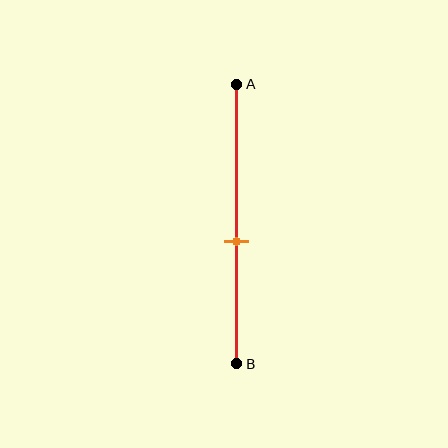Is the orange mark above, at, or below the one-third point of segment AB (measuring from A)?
The orange mark is below the one-third point of segment AB.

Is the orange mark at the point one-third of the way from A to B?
No, the mark is at about 55% from A, not at the 33% one-third point.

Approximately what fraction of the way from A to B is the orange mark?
The orange mark is approximately 55% of the way from A to B.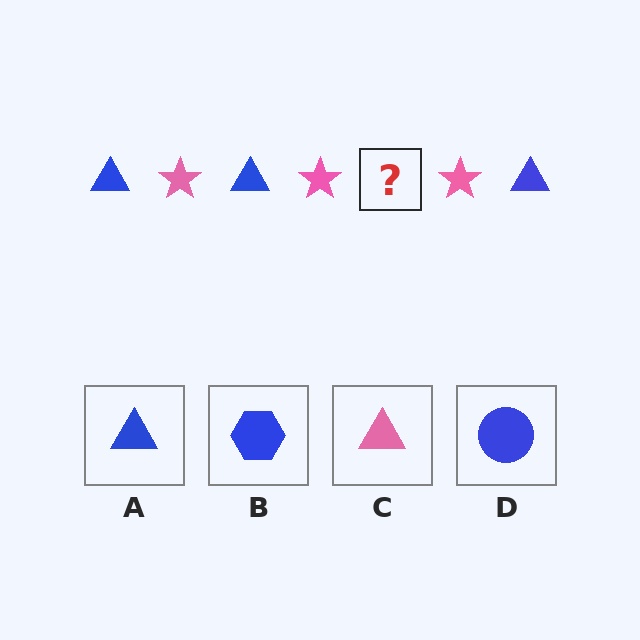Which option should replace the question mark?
Option A.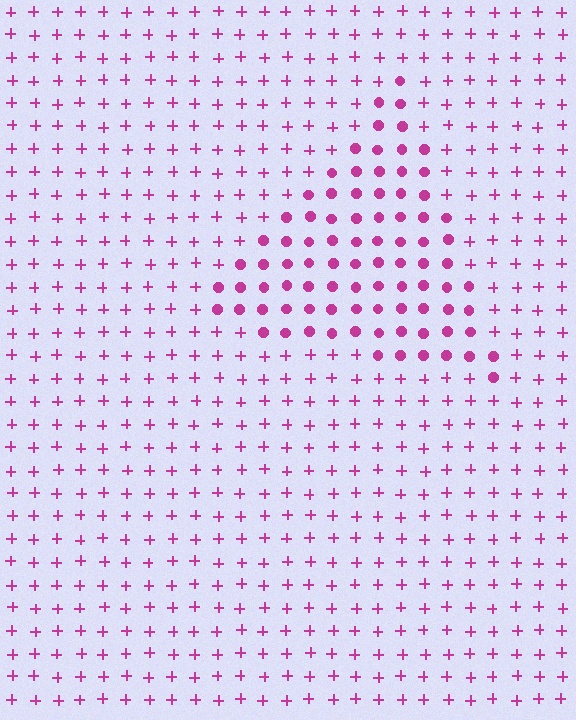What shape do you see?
I see a triangle.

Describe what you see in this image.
The image is filled with small magenta elements arranged in a uniform grid. A triangle-shaped region contains circles, while the surrounding area contains plus signs. The boundary is defined purely by the change in element shape.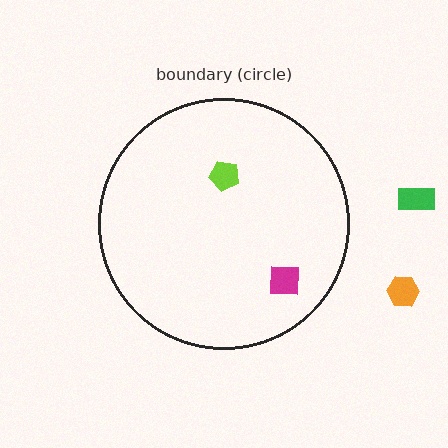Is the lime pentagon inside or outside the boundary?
Inside.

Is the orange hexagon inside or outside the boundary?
Outside.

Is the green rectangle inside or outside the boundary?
Outside.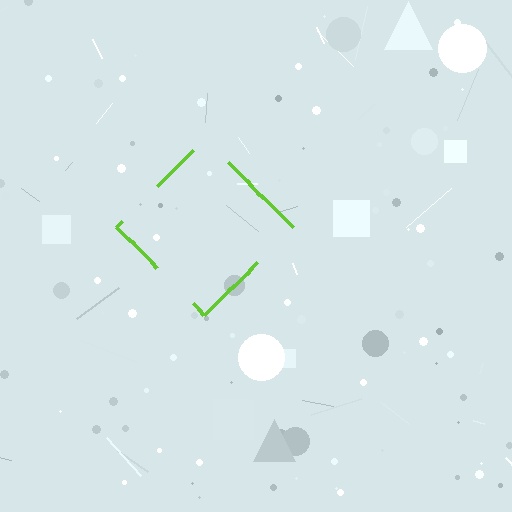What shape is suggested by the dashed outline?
The dashed outline suggests a diamond.